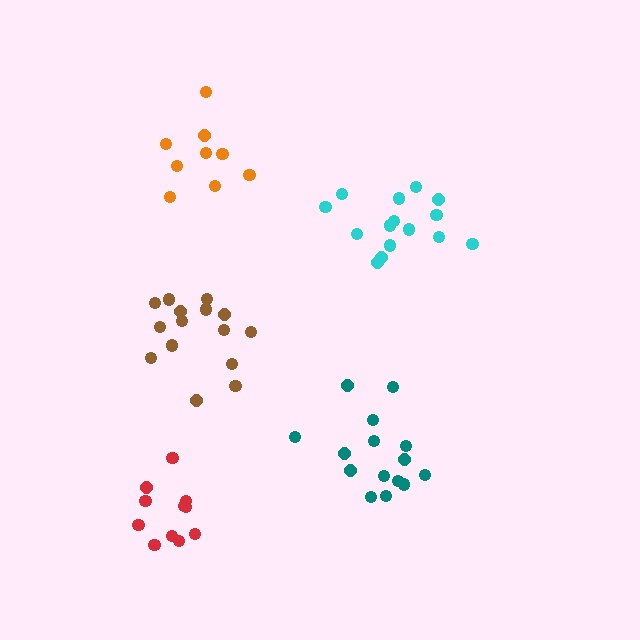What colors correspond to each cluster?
The clusters are colored: orange, brown, cyan, teal, red.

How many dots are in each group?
Group 1: 9 dots, Group 2: 15 dots, Group 3: 15 dots, Group 4: 15 dots, Group 5: 11 dots (65 total).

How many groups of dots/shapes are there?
There are 5 groups.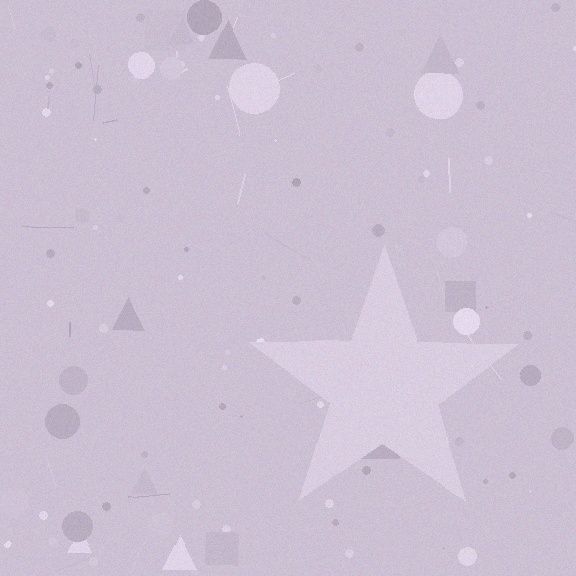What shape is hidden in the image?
A star is hidden in the image.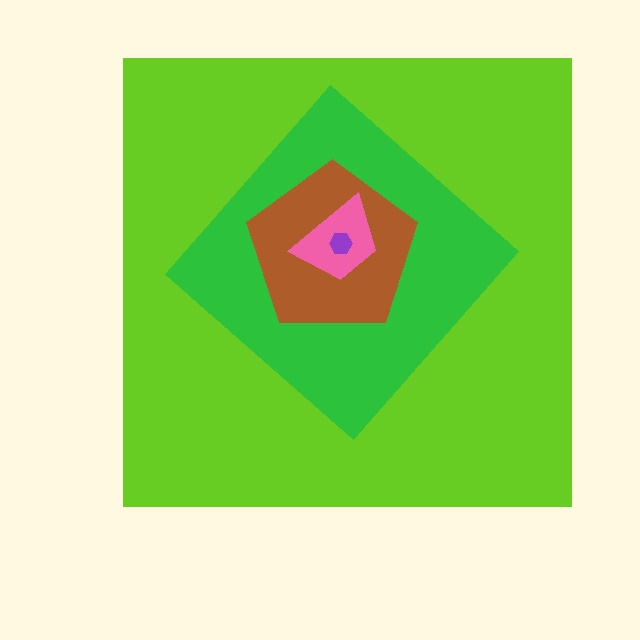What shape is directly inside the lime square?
The green diamond.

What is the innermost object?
The purple hexagon.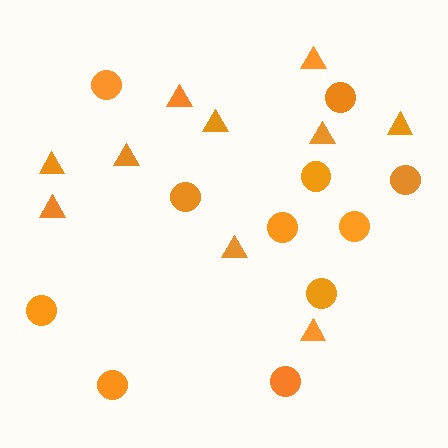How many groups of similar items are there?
There are 2 groups: one group of triangles (10) and one group of circles (11).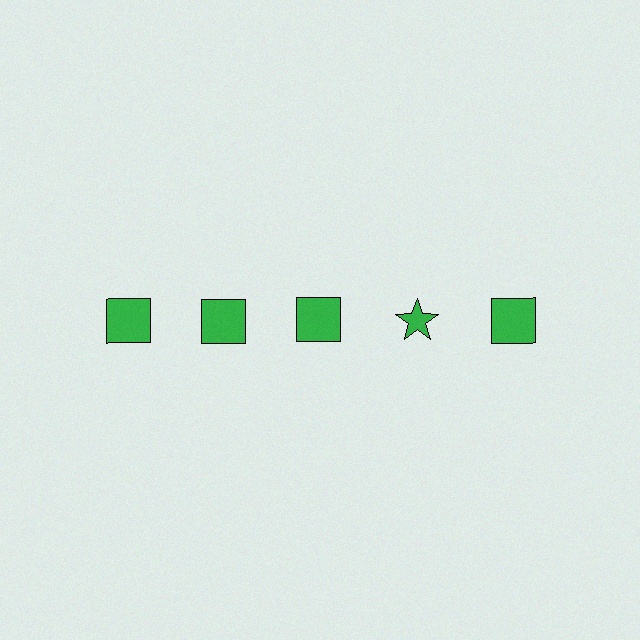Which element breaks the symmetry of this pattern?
The green star in the top row, second from right column breaks the symmetry. All other shapes are green squares.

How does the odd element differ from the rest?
It has a different shape: star instead of square.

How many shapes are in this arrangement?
There are 5 shapes arranged in a grid pattern.